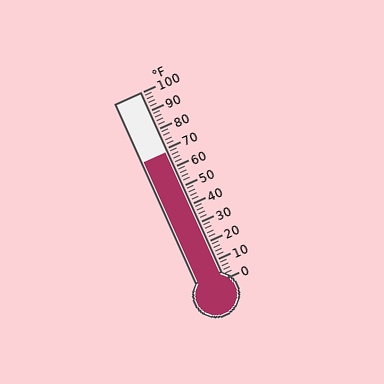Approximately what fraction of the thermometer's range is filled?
The thermometer is filled to approximately 70% of its range.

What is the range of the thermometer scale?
The thermometer scale ranges from 0°F to 100°F.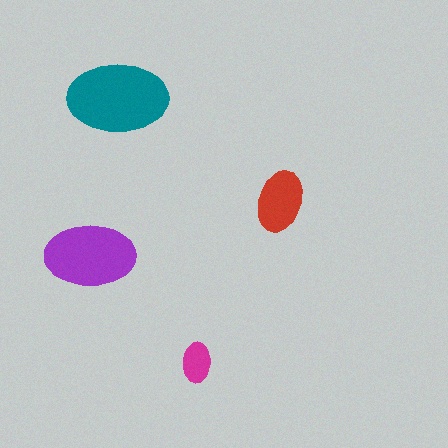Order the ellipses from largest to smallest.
the teal one, the purple one, the red one, the magenta one.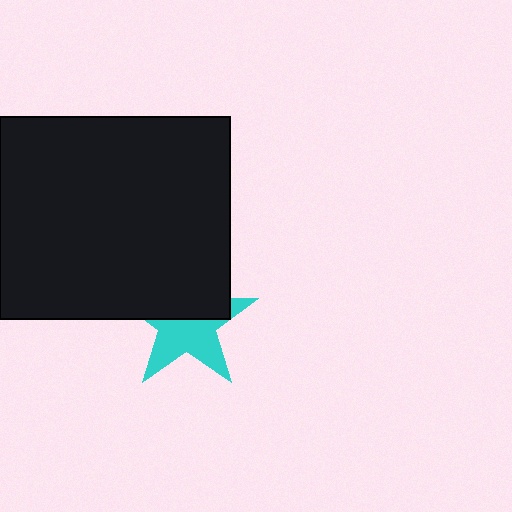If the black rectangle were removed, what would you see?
You would see the complete cyan star.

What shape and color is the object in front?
The object in front is a black rectangle.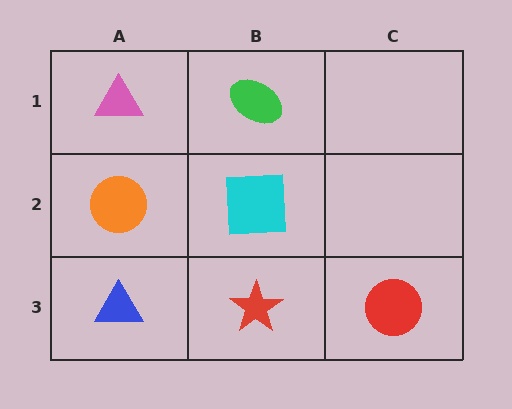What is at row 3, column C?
A red circle.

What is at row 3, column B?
A red star.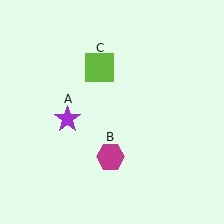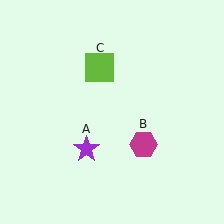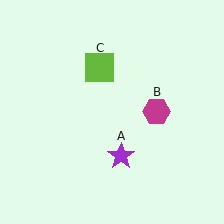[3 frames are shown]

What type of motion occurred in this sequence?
The purple star (object A), magenta hexagon (object B) rotated counterclockwise around the center of the scene.